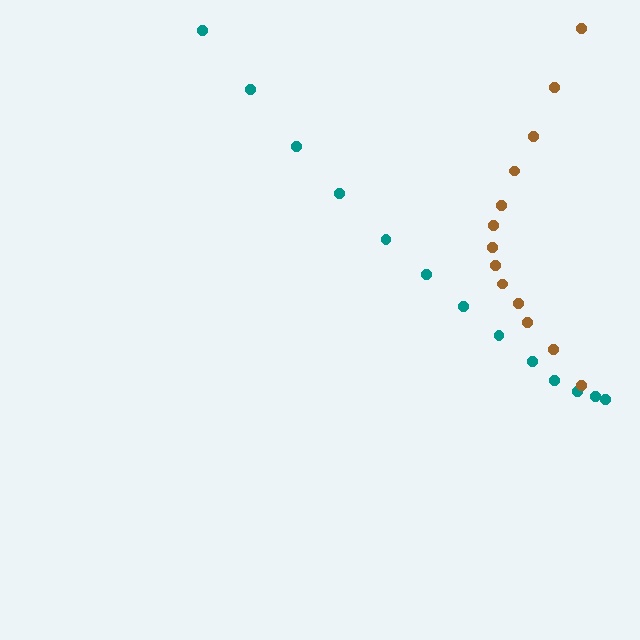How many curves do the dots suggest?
There are 2 distinct paths.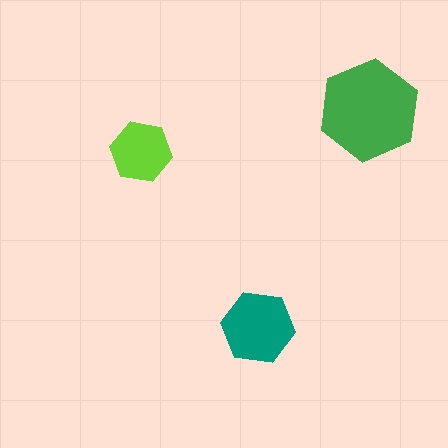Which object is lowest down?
The teal hexagon is bottommost.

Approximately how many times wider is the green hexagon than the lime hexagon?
About 1.5 times wider.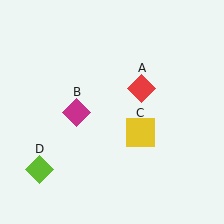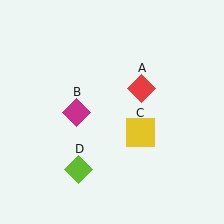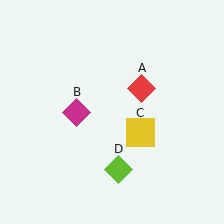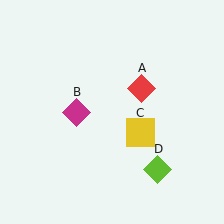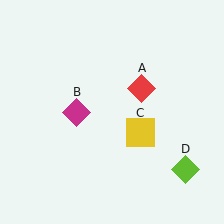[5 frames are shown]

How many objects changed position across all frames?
1 object changed position: lime diamond (object D).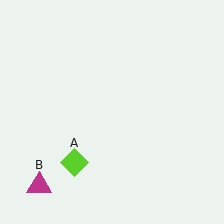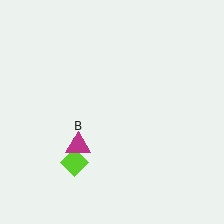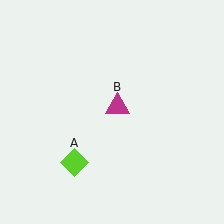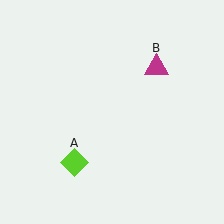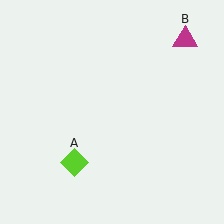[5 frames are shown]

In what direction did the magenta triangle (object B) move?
The magenta triangle (object B) moved up and to the right.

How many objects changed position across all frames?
1 object changed position: magenta triangle (object B).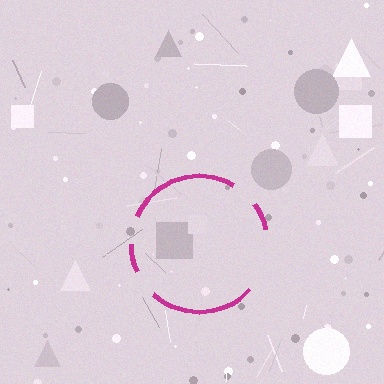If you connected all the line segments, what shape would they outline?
They would outline a circle.